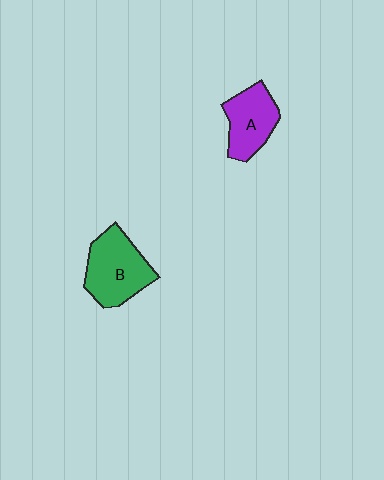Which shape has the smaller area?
Shape A (purple).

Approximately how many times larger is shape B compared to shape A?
Approximately 1.3 times.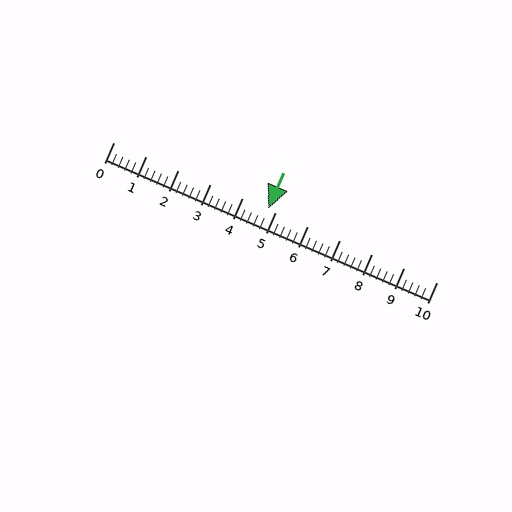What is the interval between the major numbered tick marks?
The major tick marks are spaced 1 units apart.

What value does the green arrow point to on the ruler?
The green arrow points to approximately 4.8.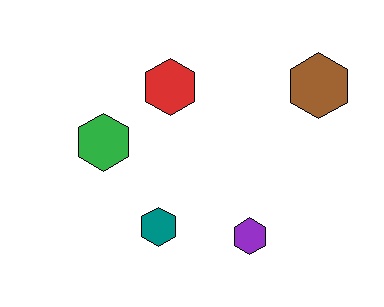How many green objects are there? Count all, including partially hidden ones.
There is 1 green object.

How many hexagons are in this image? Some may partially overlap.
There are 5 hexagons.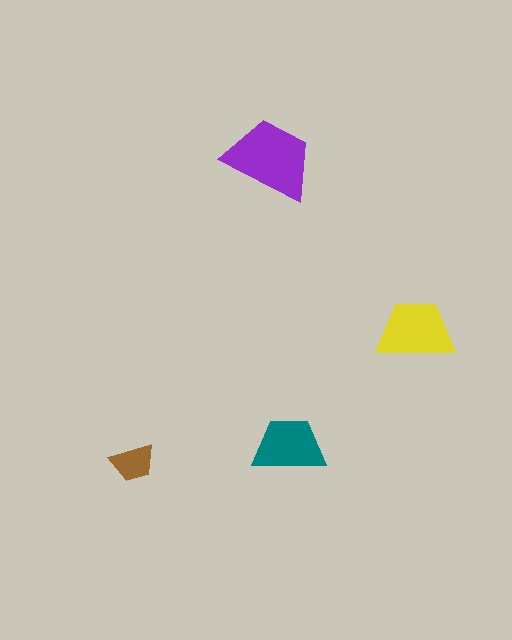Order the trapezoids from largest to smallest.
the purple one, the yellow one, the teal one, the brown one.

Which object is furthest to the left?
The brown trapezoid is leftmost.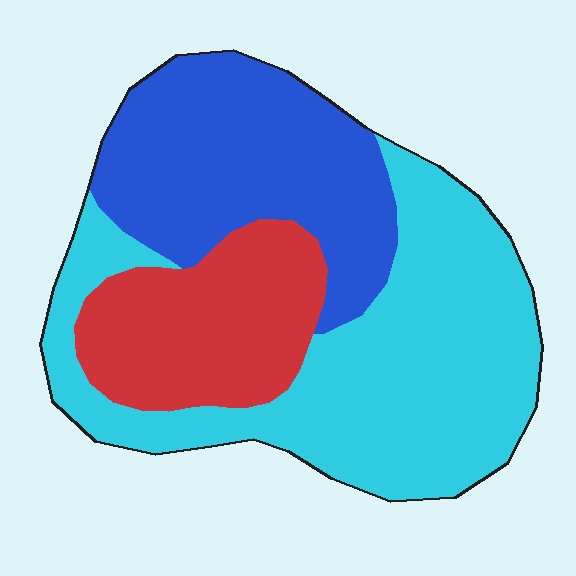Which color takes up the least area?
Red, at roughly 20%.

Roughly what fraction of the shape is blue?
Blue takes up about one third (1/3) of the shape.